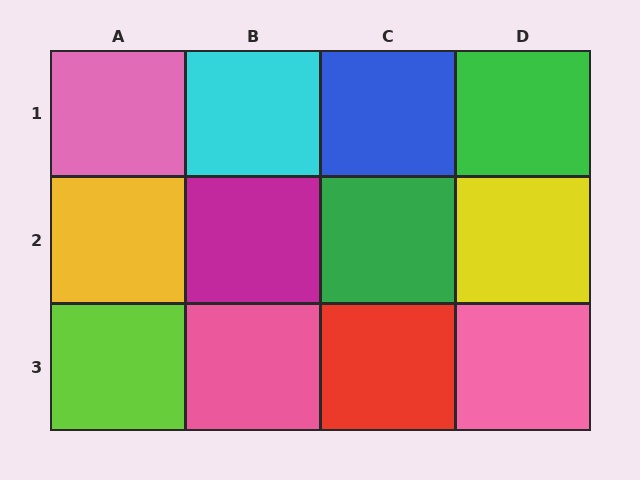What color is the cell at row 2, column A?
Yellow.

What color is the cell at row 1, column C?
Blue.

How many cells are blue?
1 cell is blue.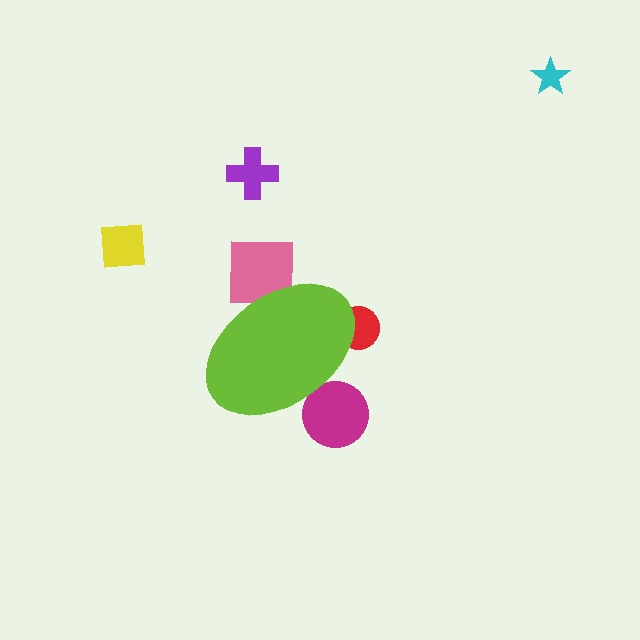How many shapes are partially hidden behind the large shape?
3 shapes are partially hidden.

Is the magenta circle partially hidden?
Yes, the magenta circle is partially hidden behind the lime ellipse.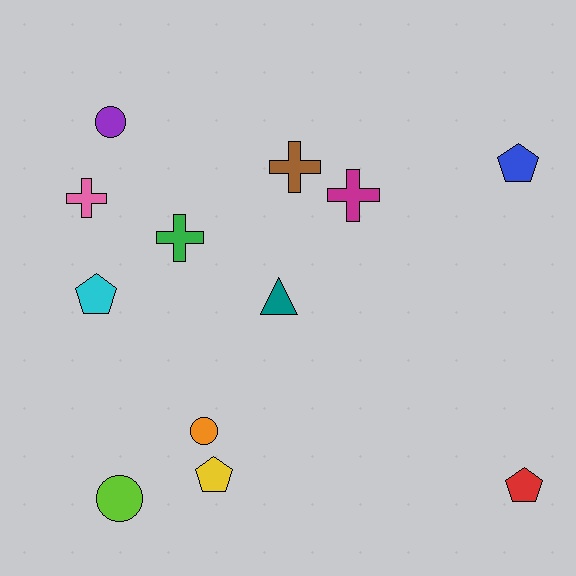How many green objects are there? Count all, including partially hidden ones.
There is 1 green object.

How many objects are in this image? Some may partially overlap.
There are 12 objects.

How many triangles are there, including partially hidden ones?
There is 1 triangle.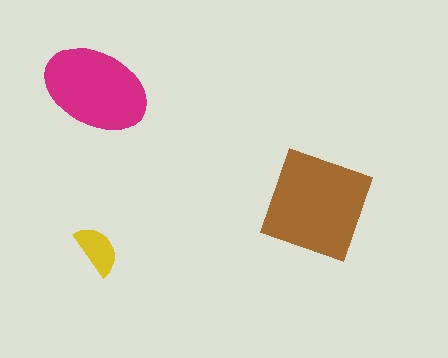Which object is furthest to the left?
The magenta ellipse is leftmost.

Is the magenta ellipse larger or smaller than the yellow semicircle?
Larger.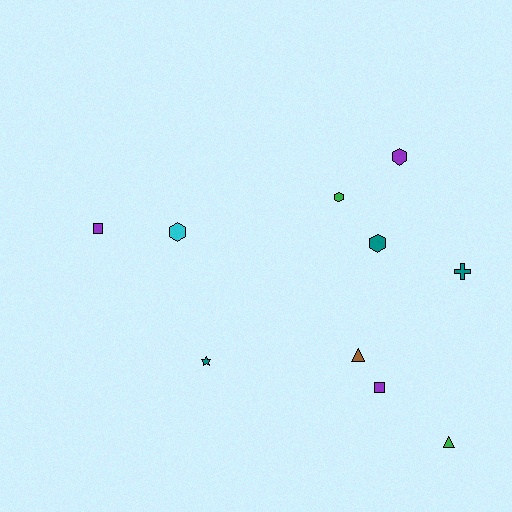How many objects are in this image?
There are 10 objects.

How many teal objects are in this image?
There are 3 teal objects.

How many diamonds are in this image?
There are no diamonds.